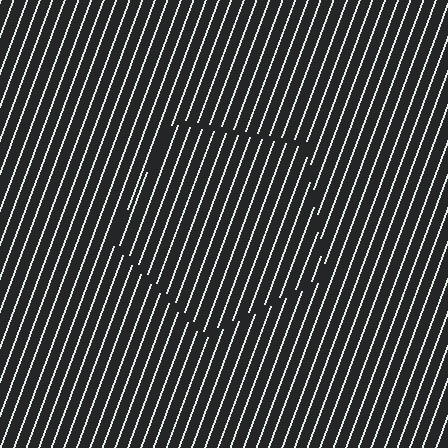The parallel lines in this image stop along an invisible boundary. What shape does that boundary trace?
An illusory pentagon. The interior of the shape contains the same grating, shifted by half a period — the contour is defined by the phase discontinuity where line-ends from the inner and outer gratings abut.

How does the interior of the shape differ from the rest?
The interior of the shape contains the same grating, shifted by half a period — the contour is defined by the phase discontinuity where line-ends from the inner and outer gratings abut.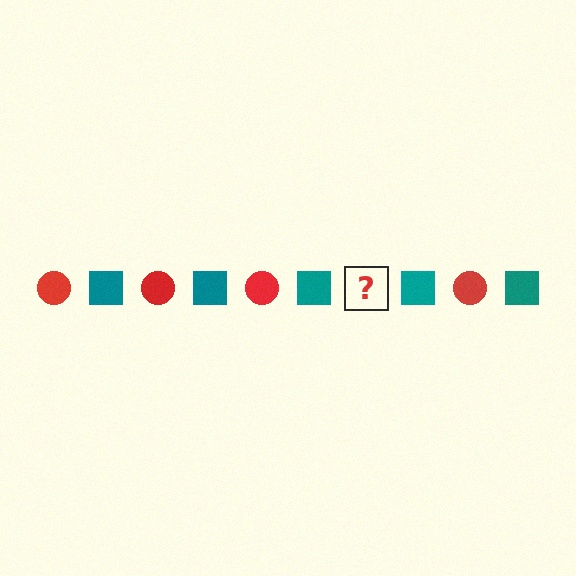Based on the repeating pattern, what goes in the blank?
The blank should be a red circle.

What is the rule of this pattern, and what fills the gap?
The rule is that the pattern alternates between red circle and teal square. The gap should be filled with a red circle.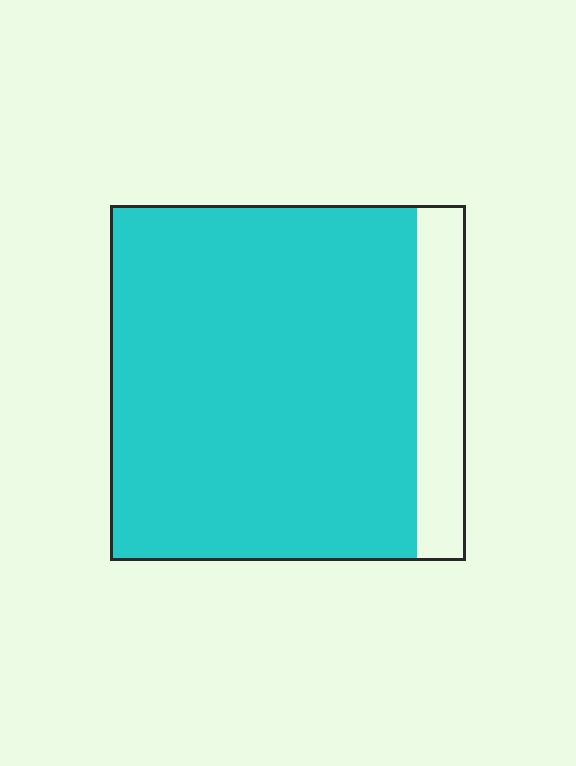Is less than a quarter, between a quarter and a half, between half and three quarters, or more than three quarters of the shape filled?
More than three quarters.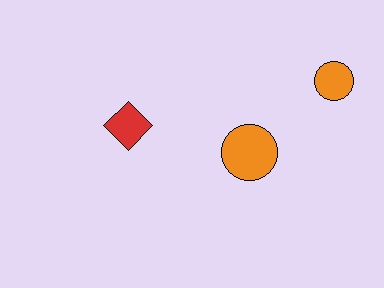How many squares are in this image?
There are no squares.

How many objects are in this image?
There are 3 objects.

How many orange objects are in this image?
There are 2 orange objects.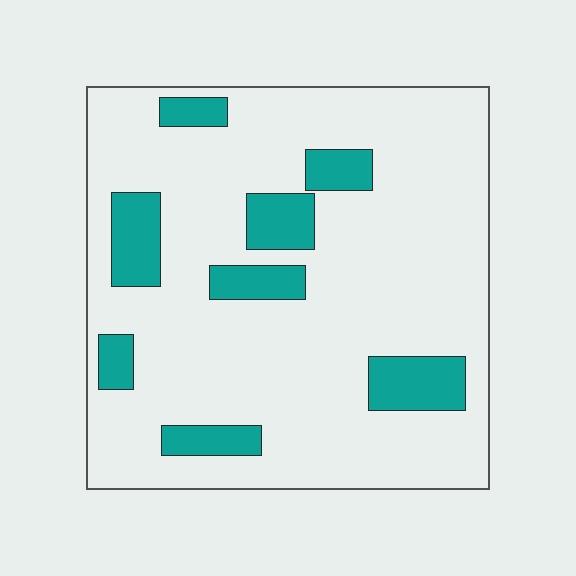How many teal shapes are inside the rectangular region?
8.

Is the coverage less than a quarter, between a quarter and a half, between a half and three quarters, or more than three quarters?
Less than a quarter.